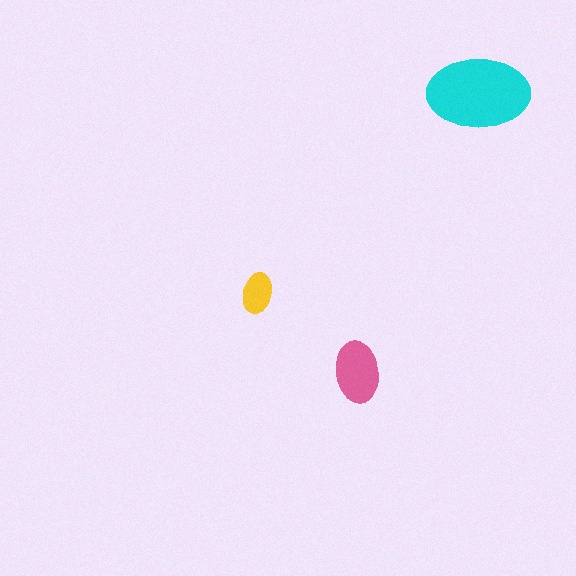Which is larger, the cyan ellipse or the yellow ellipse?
The cyan one.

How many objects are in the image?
There are 3 objects in the image.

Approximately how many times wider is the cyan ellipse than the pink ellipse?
About 1.5 times wider.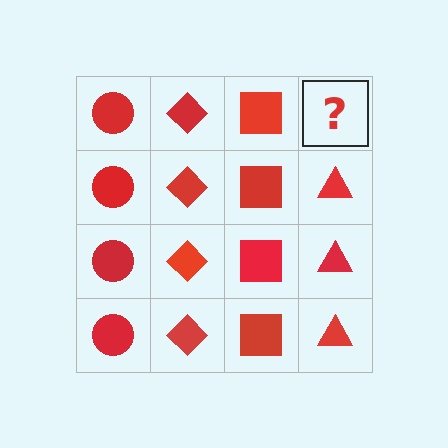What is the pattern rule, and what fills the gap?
The rule is that each column has a consistent shape. The gap should be filled with a red triangle.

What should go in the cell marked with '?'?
The missing cell should contain a red triangle.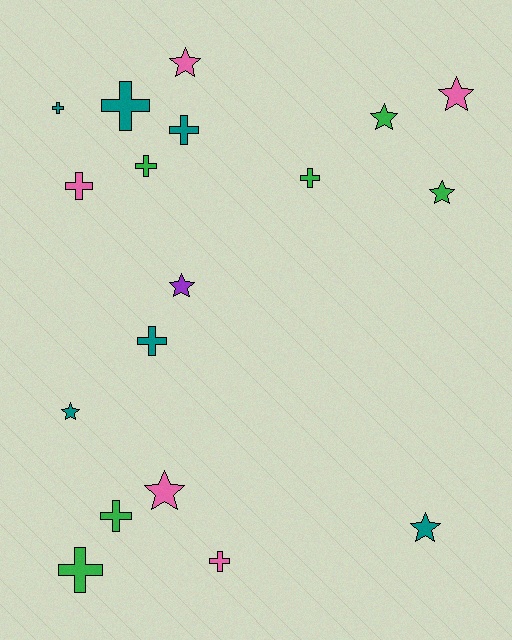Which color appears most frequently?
Green, with 6 objects.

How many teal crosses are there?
There are 4 teal crosses.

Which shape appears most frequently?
Cross, with 10 objects.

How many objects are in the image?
There are 18 objects.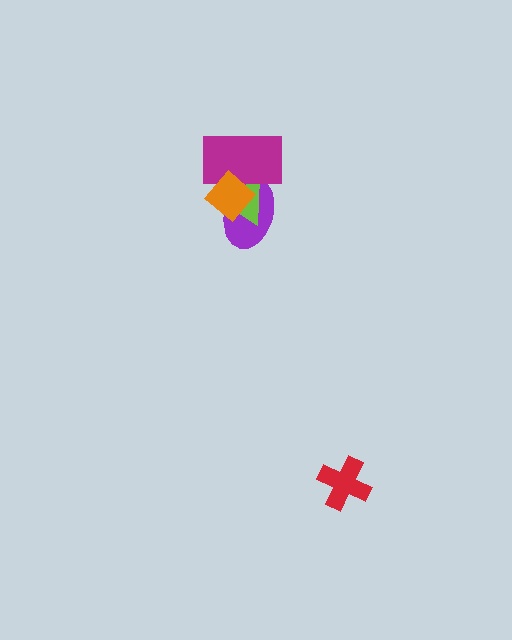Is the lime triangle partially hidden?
Yes, it is partially covered by another shape.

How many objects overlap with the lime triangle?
3 objects overlap with the lime triangle.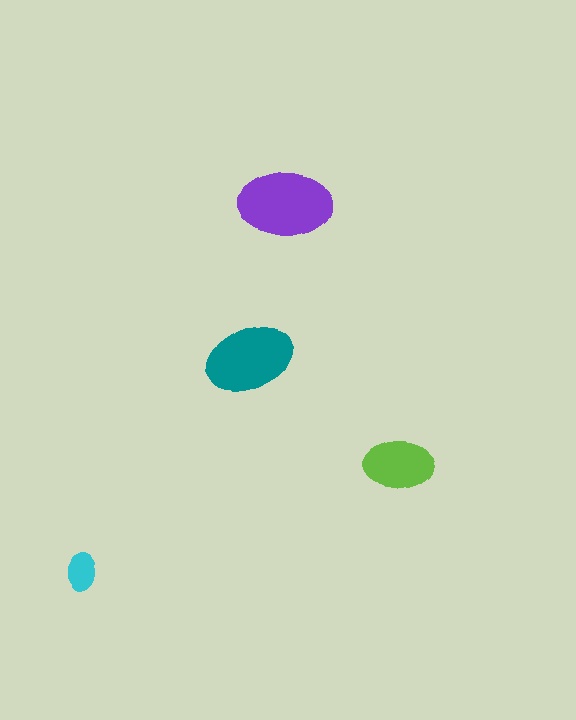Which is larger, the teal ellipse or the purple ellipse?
The purple one.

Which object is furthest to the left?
The cyan ellipse is leftmost.